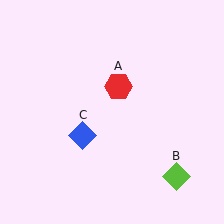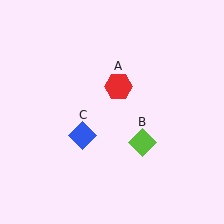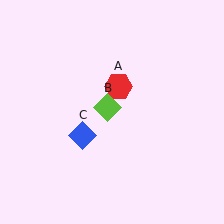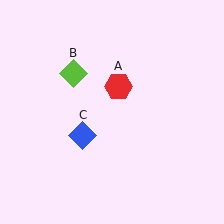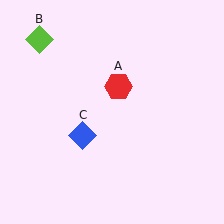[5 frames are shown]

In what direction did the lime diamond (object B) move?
The lime diamond (object B) moved up and to the left.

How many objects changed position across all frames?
1 object changed position: lime diamond (object B).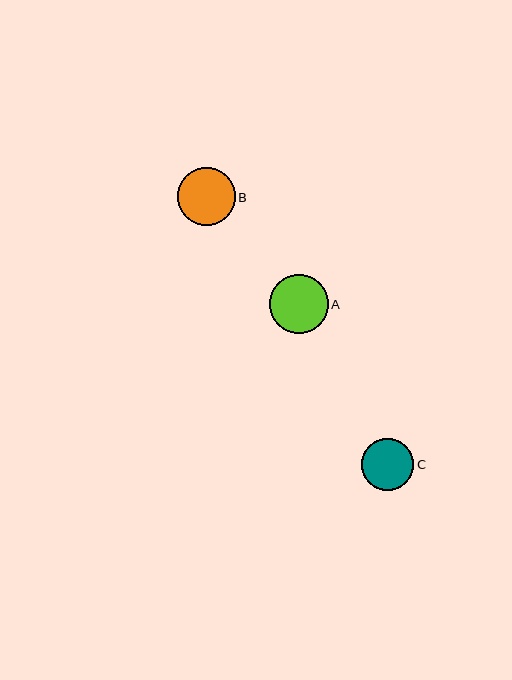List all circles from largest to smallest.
From largest to smallest: A, B, C.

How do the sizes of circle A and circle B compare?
Circle A and circle B are approximately the same size.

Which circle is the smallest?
Circle C is the smallest with a size of approximately 52 pixels.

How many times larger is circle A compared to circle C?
Circle A is approximately 1.1 times the size of circle C.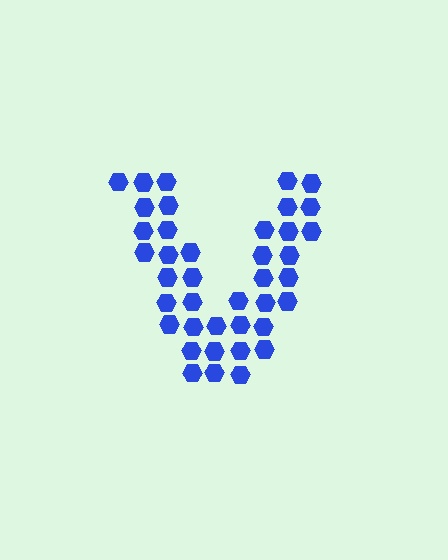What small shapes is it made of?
It is made of small hexagons.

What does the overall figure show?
The overall figure shows the letter V.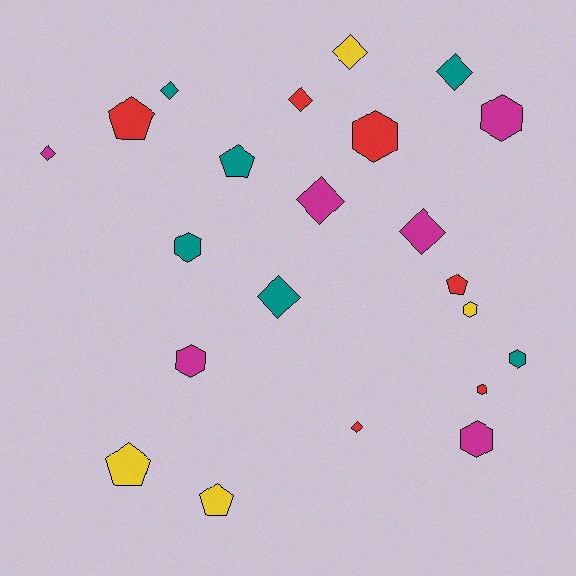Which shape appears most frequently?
Diamond, with 9 objects.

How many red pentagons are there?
There are 2 red pentagons.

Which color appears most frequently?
Teal, with 6 objects.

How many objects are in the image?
There are 22 objects.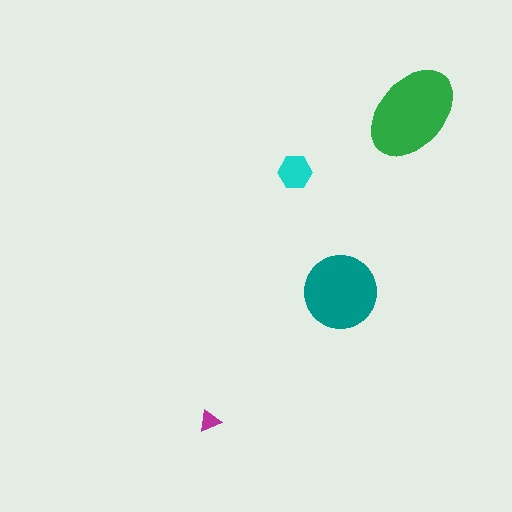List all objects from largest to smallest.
The green ellipse, the teal circle, the cyan hexagon, the magenta triangle.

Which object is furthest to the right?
The green ellipse is rightmost.